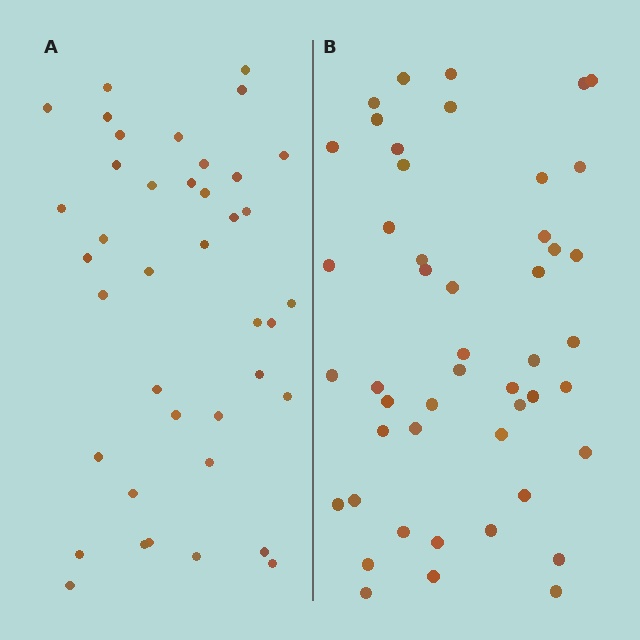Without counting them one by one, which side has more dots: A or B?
Region B (the right region) has more dots.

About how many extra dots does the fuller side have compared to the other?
Region B has roughly 8 or so more dots than region A.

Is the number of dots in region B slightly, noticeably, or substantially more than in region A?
Region B has only slightly more — the two regions are fairly close. The ratio is roughly 1.2 to 1.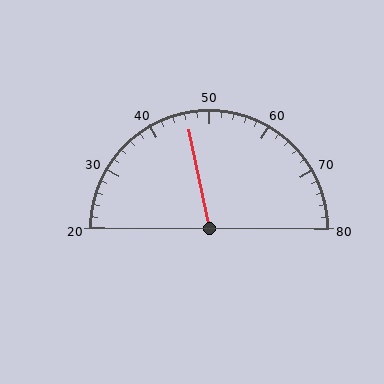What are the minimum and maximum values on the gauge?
The gauge ranges from 20 to 80.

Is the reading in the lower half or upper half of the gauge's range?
The reading is in the lower half of the range (20 to 80).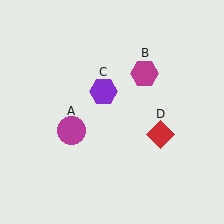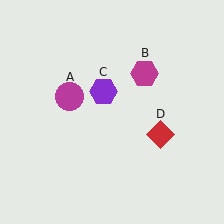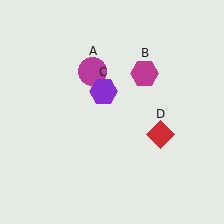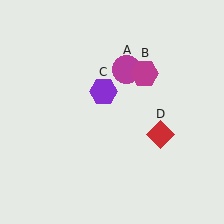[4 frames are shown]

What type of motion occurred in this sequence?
The magenta circle (object A) rotated clockwise around the center of the scene.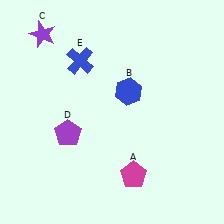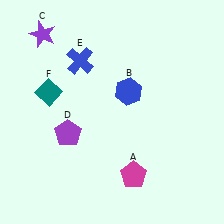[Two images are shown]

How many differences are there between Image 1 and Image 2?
There is 1 difference between the two images.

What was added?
A teal diamond (F) was added in Image 2.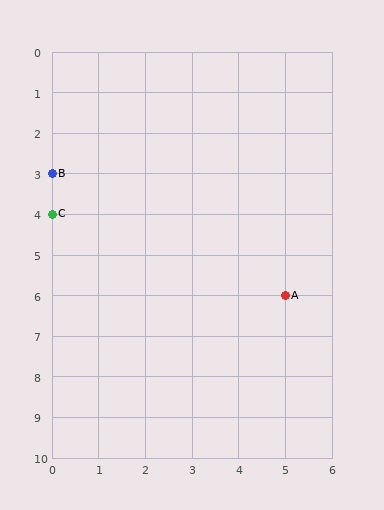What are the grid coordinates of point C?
Point C is at grid coordinates (0, 4).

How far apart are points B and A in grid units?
Points B and A are 5 columns and 3 rows apart (about 5.8 grid units diagonally).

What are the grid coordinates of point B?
Point B is at grid coordinates (0, 3).